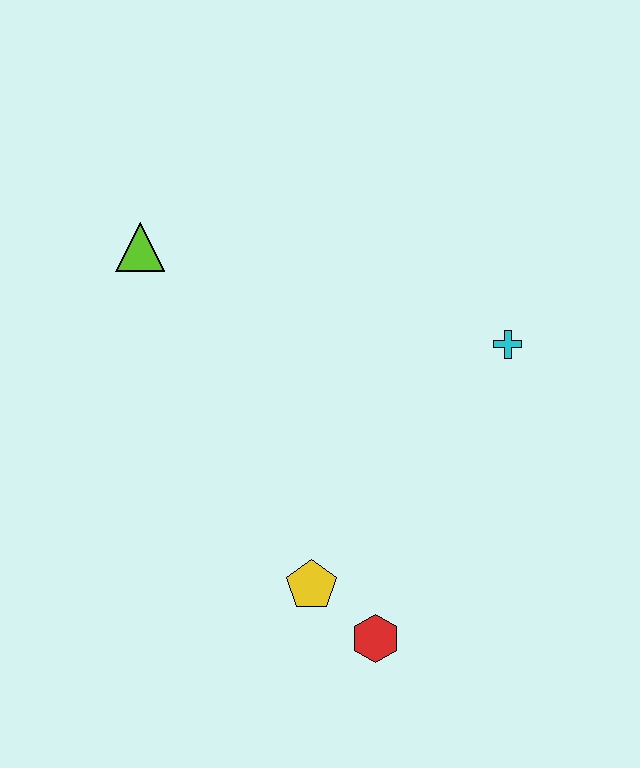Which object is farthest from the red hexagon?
The lime triangle is farthest from the red hexagon.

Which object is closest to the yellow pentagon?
The red hexagon is closest to the yellow pentagon.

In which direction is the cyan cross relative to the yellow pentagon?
The cyan cross is above the yellow pentagon.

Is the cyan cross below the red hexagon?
No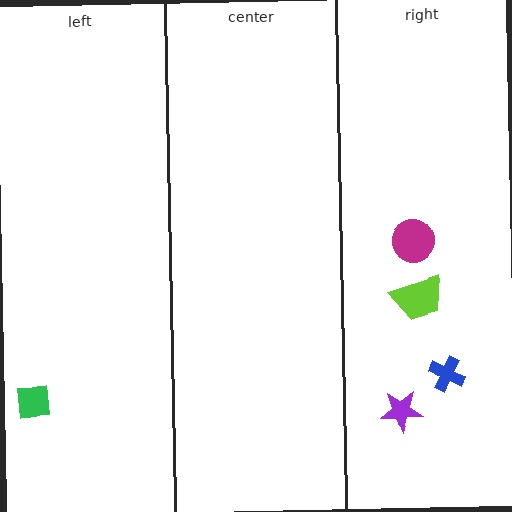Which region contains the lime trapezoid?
The right region.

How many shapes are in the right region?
4.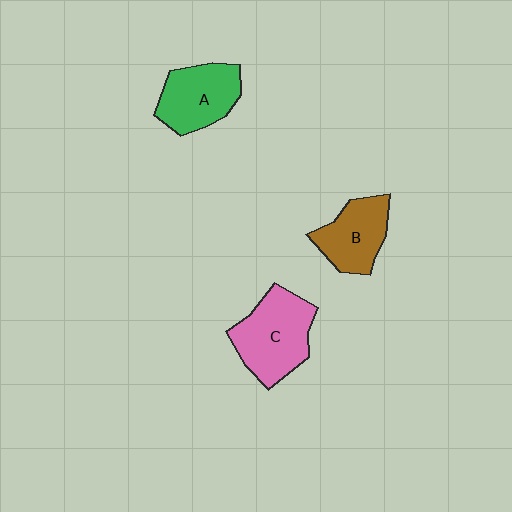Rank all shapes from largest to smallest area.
From largest to smallest: C (pink), A (green), B (brown).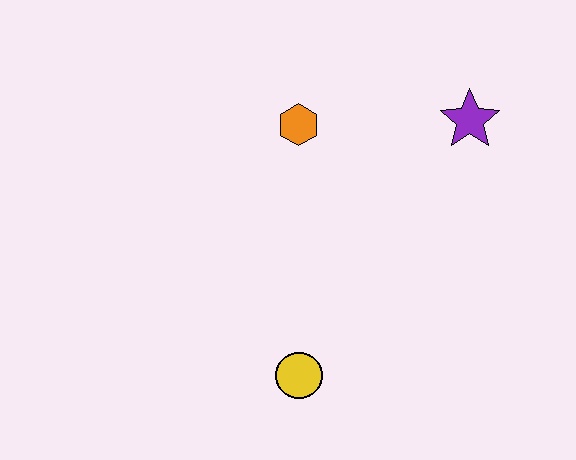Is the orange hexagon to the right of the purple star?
No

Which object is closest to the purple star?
The orange hexagon is closest to the purple star.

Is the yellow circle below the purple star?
Yes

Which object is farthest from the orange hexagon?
The yellow circle is farthest from the orange hexagon.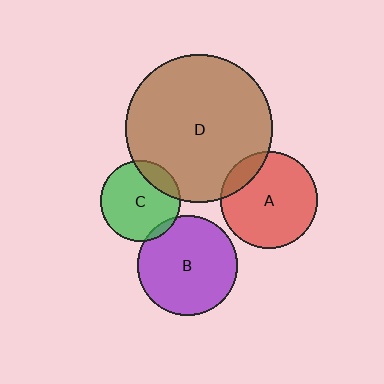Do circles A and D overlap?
Yes.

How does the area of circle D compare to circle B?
Approximately 2.2 times.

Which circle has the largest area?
Circle D (brown).